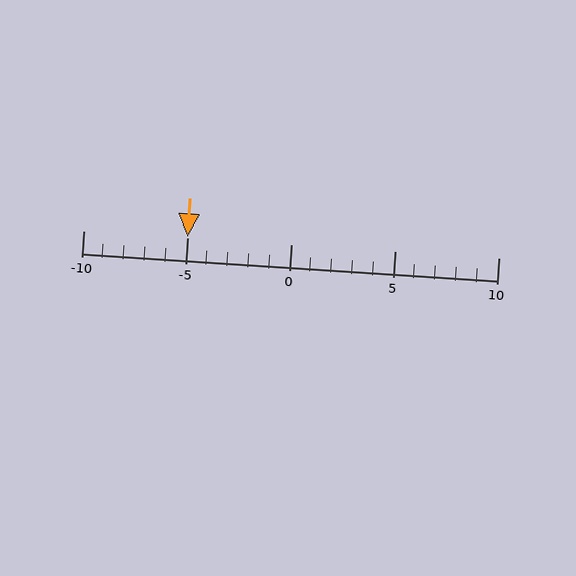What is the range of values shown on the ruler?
The ruler shows values from -10 to 10.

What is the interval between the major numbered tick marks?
The major tick marks are spaced 5 units apart.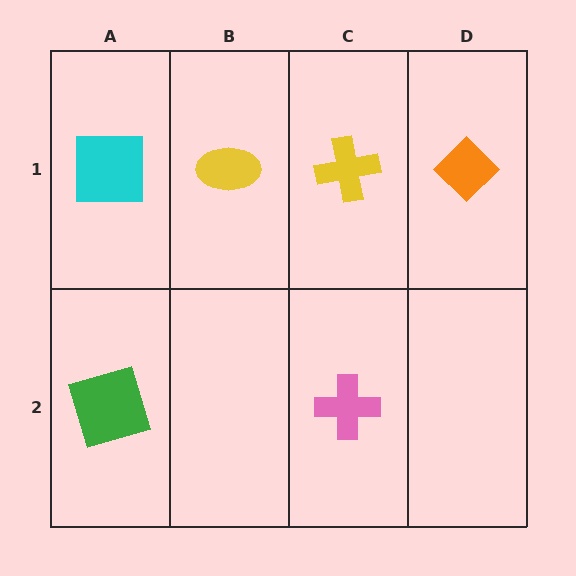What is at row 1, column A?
A cyan square.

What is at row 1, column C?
A yellow cross.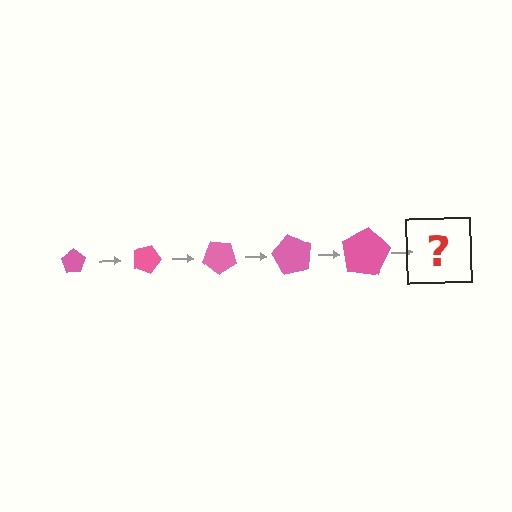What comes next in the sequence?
The next element should be a pentagon, larger than the previous one and rotated 100 degrees from the start.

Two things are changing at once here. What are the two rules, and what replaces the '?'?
The two rules are that the pentagon grows larger each step and it rotates 20 degrees each step. The '?' should be a pentagon, larger than the previous one and rotated 100 degrees from the start.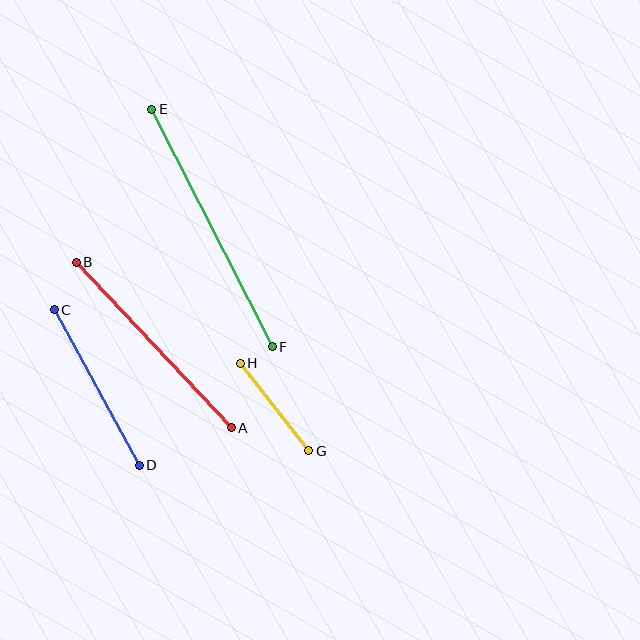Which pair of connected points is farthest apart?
Points E and F are farthest apart.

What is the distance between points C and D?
The distance is approximately 177 pixels.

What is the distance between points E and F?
The distance is approximately 266 pixels.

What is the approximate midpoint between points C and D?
The midpoint is at approximately (97, 388) pixels.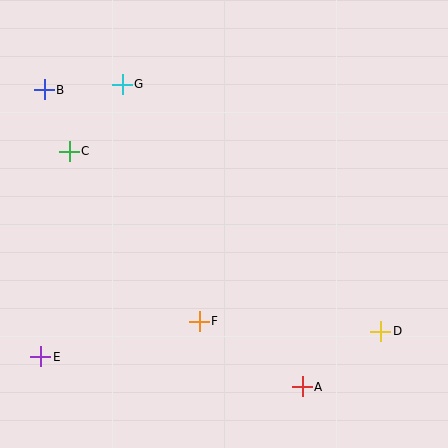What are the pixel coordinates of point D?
Point D is at (381, 331).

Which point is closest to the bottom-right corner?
Point D is closest to the bottom-right corner.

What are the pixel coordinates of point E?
Point E is at (41, 357).